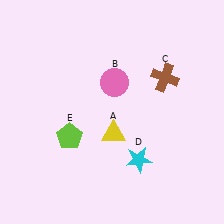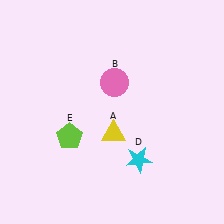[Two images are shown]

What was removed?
The brown cross (C) was removed in Image 2.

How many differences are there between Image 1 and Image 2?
There is 1 difference between the two images.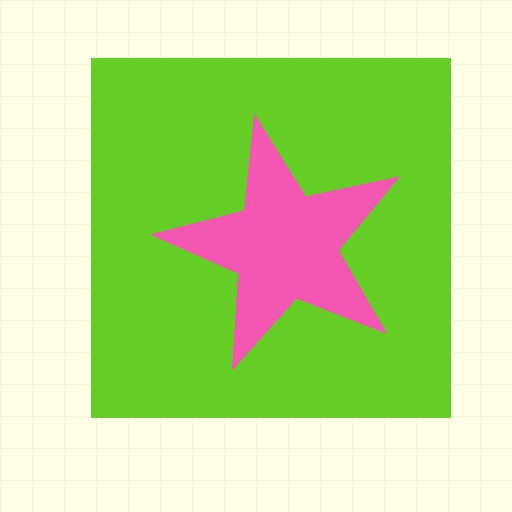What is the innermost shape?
The pink star.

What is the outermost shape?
The lime square.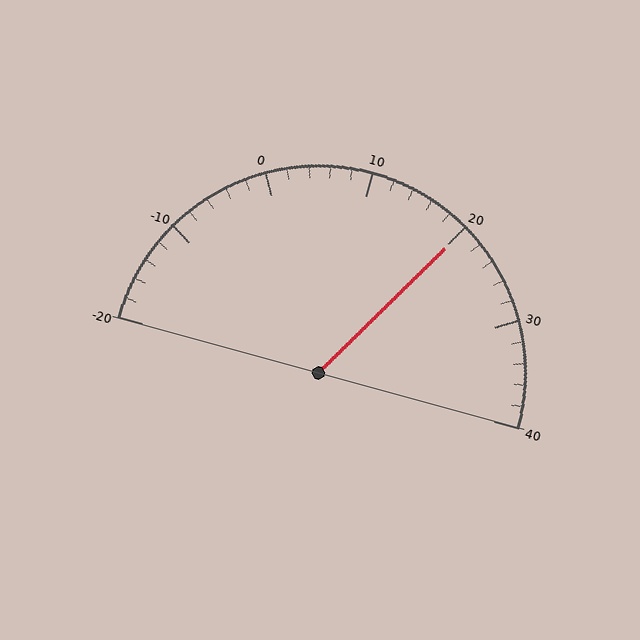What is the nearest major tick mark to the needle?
The nearest major tick mark is 20.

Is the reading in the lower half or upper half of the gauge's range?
The reading is in the upper half of the range (-20 to 40).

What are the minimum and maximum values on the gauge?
The gauge ranges from -20 to 40.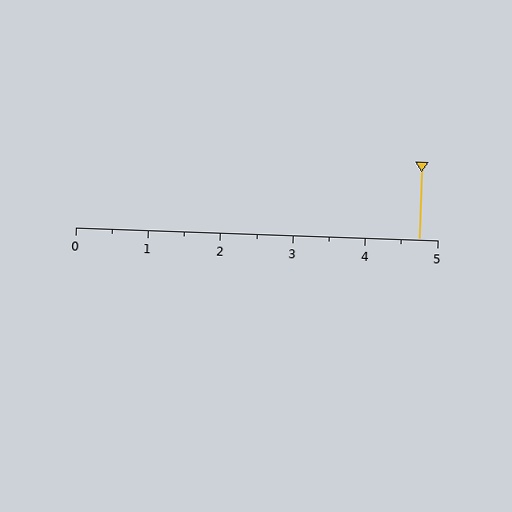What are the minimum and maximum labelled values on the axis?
The axis runs from 0 to 5.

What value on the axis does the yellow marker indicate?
The marker indicates approximately 4.8.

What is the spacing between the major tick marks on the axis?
The major ticks are spaced 1 apart.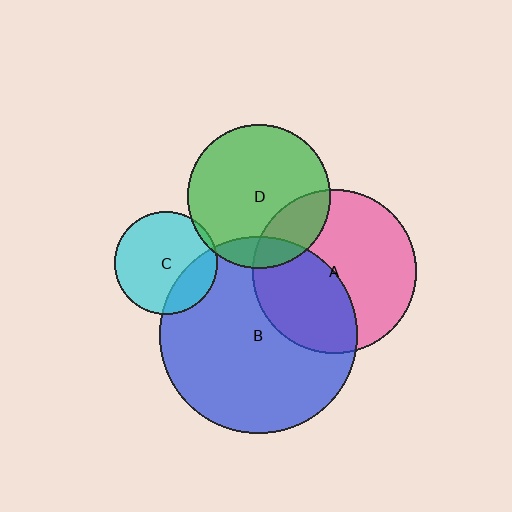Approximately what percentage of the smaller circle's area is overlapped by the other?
Approximately 20%.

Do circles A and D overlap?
Yes.